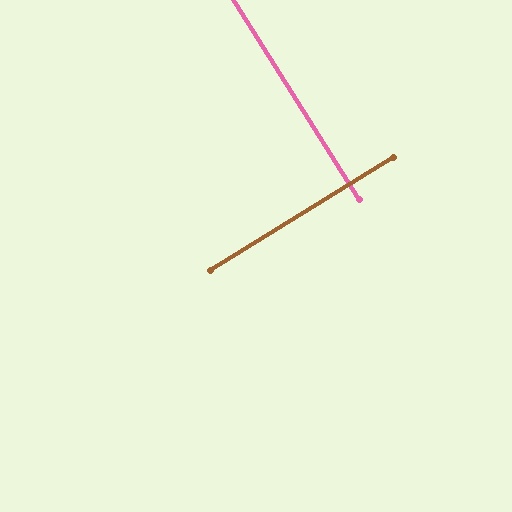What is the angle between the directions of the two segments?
Approximately 90 degrees.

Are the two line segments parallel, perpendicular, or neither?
Perpendicular — they meet at approximately 90°.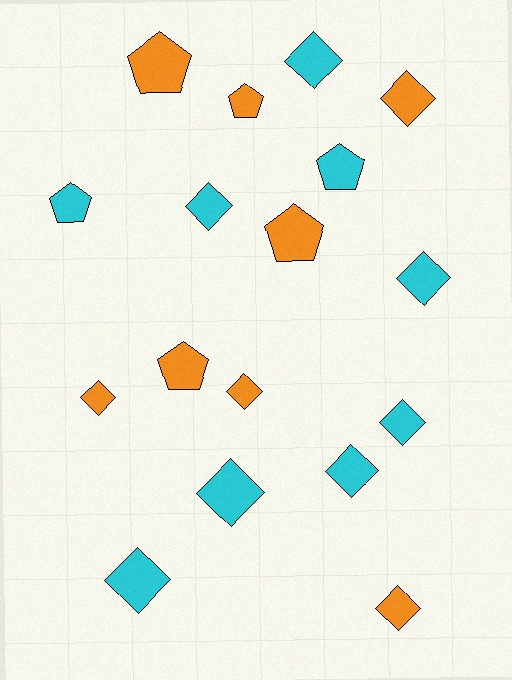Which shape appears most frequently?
Diamond, with 11 objects.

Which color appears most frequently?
Cyan, with 9 objects.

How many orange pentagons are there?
There are 4 orange pentagons.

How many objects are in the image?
There are 17 objects.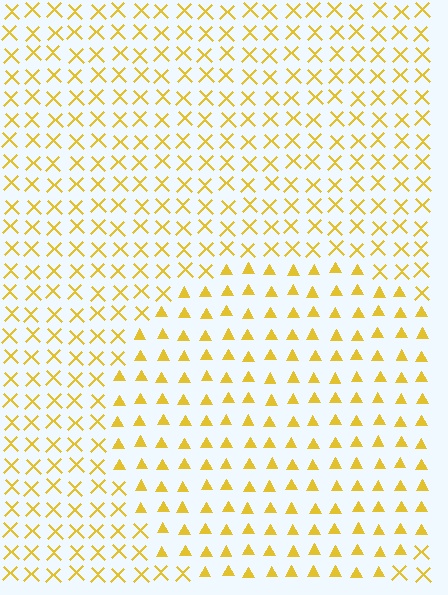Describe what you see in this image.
The image is filled with small yellow elements arranged in a uniform grid. A circle-shaped region contains triangles, while the surrounding area contains X marks. The boundary is defined purely by the change in element shape.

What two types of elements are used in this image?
The image uses triangles inside the circle region and X marks outside it.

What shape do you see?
I see a circle.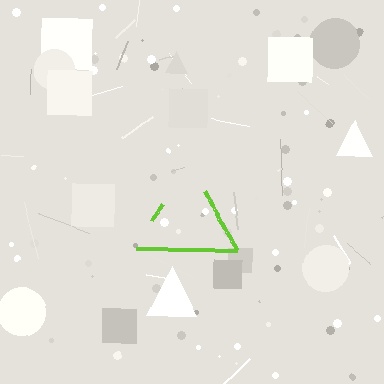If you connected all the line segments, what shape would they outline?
They would outline a triangle.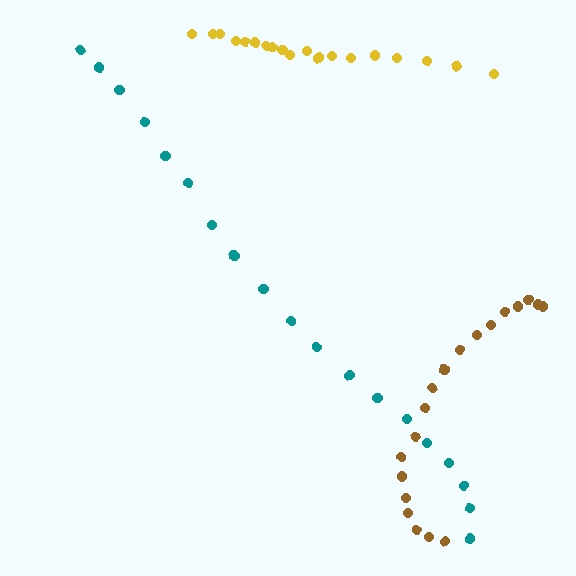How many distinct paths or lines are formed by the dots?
There are 3 distinct paths.